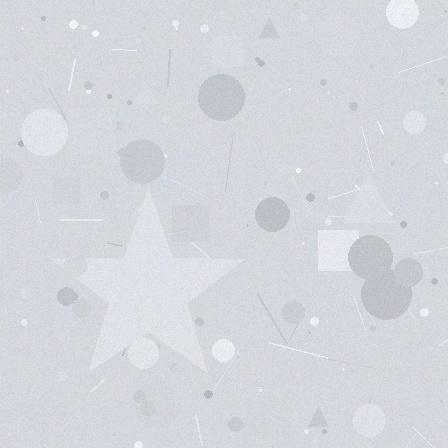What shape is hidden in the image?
A star is hidden in the image.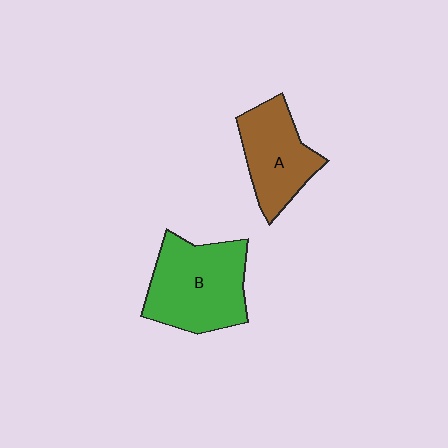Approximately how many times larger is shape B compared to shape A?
Approximately 1.3 times.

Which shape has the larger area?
Shape B (green).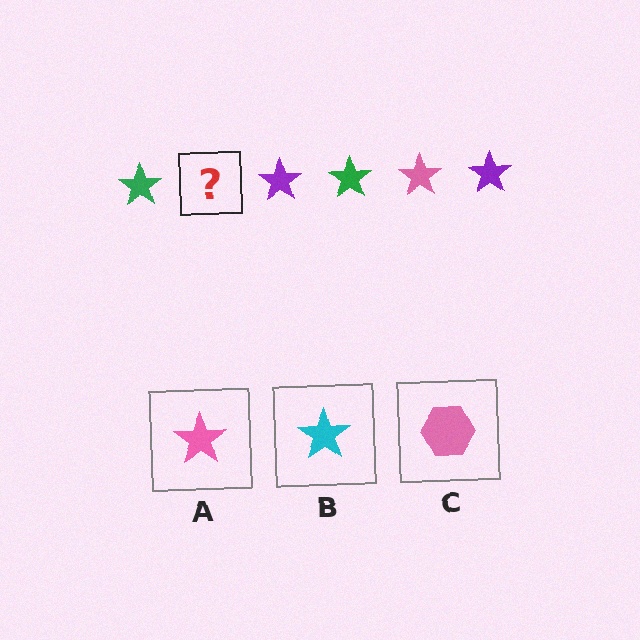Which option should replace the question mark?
Option A.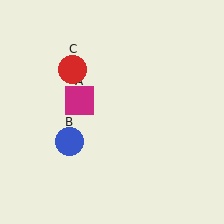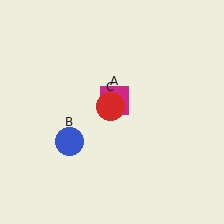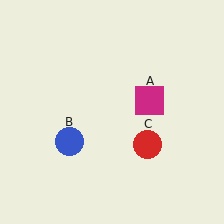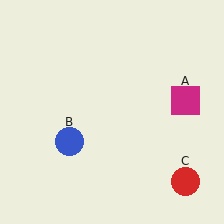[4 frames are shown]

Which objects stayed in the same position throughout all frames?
Blue circle (object B) remained stationary.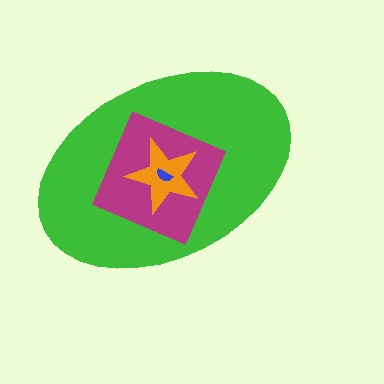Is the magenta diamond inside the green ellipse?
Yes.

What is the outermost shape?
The green ellipse.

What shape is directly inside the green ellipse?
The magenta diamond.